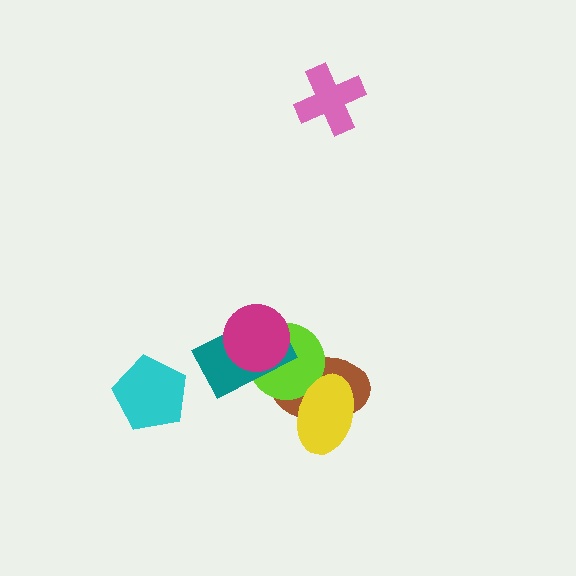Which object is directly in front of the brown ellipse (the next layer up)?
The lime circle is directly in front of the brown ellipse.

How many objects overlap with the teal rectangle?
3 objects overlap with the teal rectangle.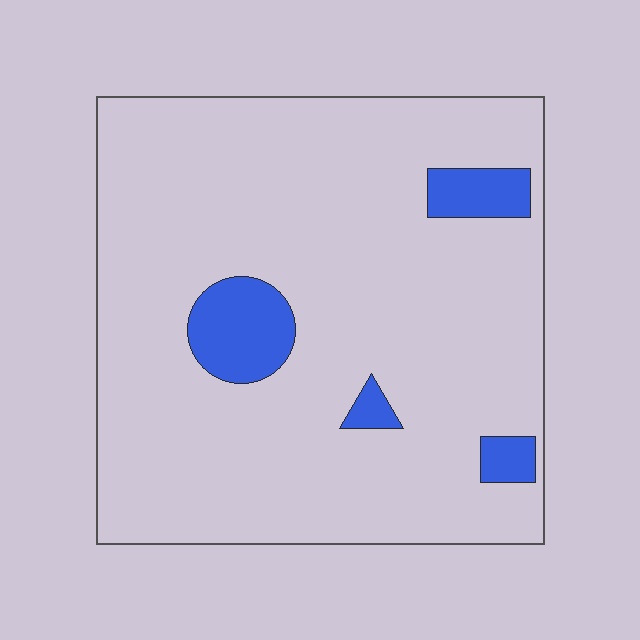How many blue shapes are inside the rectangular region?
4.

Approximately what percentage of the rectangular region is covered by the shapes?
Approximately 10%.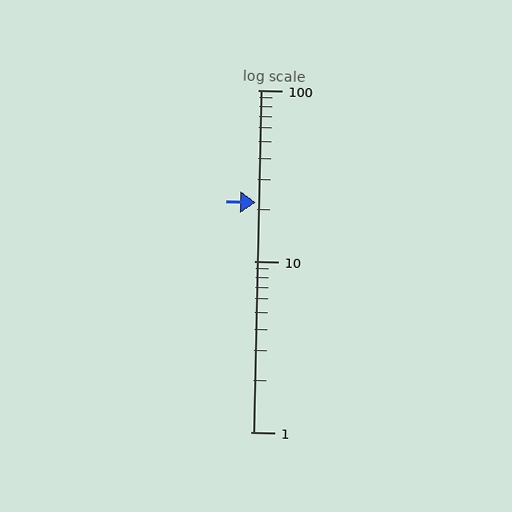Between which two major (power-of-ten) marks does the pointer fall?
The pointer is between 10 and 100.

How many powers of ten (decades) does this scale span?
The scale spans 2 decades, from 1 to 100.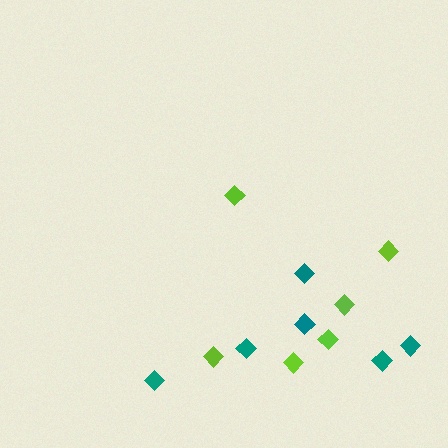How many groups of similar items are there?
There are 2 groups: one group of lime diamonds (6) and one group of teal diamonds (6).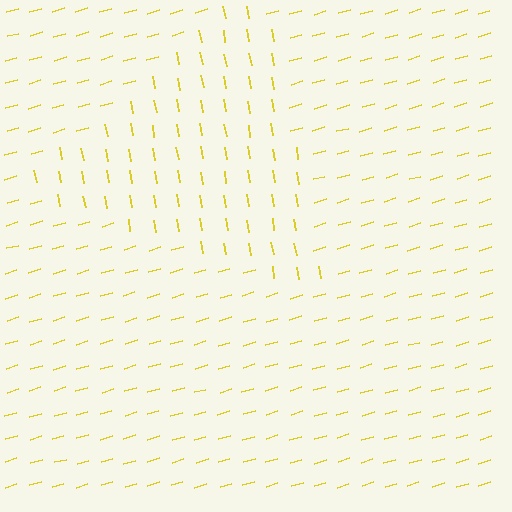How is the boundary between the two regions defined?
The boundary is defined purely by a change in line orientation (approximately 83 degrees difference). All lines are the same color and thickness.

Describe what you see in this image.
The image is filled with small yellow line segments. A triangle region in the image has lines oriented differently from the surrounding lines, creating a visible texture boundary.